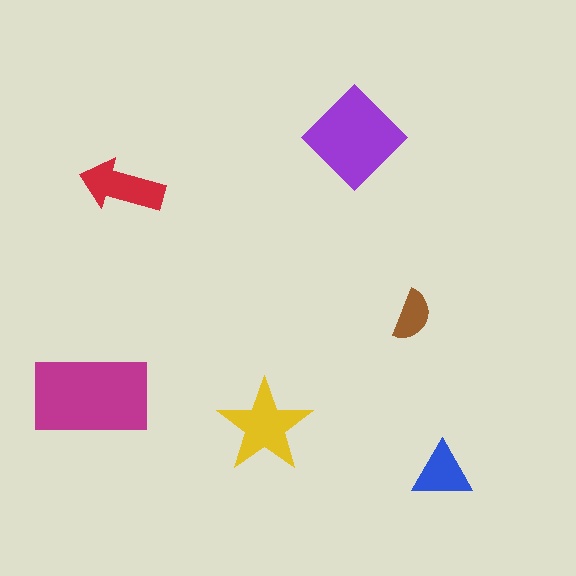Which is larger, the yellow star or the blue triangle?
The yellow star.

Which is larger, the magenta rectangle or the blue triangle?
The magenta rectangle.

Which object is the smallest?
The brown semicircle.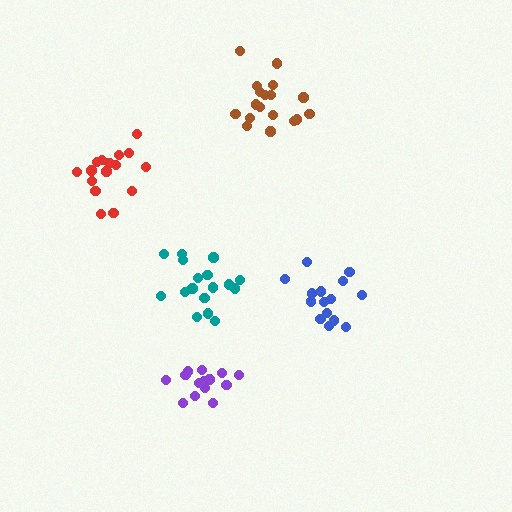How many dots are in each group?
Group 1: 14 dots, Group 2: 17 dots, Group 3: 18 dots, Group 4: 16 dots, Group 5: 15 dots (80 total).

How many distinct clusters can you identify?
There are 5 distinct clusters.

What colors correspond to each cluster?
The clusters are colored: purple, teal, brown, red, blue.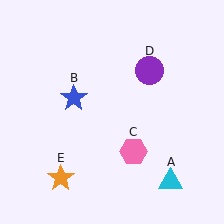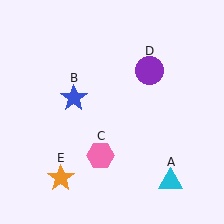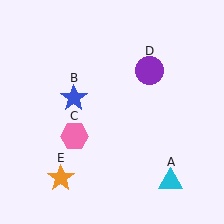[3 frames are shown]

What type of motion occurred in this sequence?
The pink hexagon (object C) rotated clockwise around the center of the scene.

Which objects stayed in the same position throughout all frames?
Cyan triangle (object A) and blue star (object B) and purple circle (object D) and orange star (object E) remained stationary.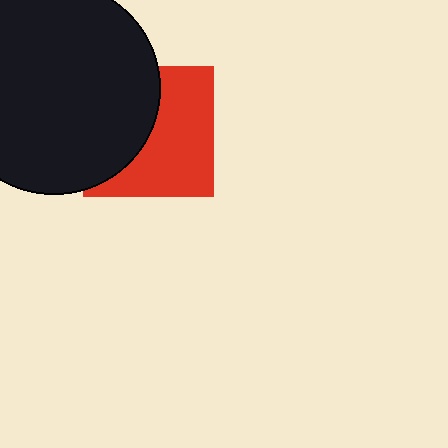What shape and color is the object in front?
The object in front is a black circle.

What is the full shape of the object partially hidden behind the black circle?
The partially hidden object is a red square.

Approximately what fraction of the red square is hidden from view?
Roughly 44% of the red square is hidden behind the black circle.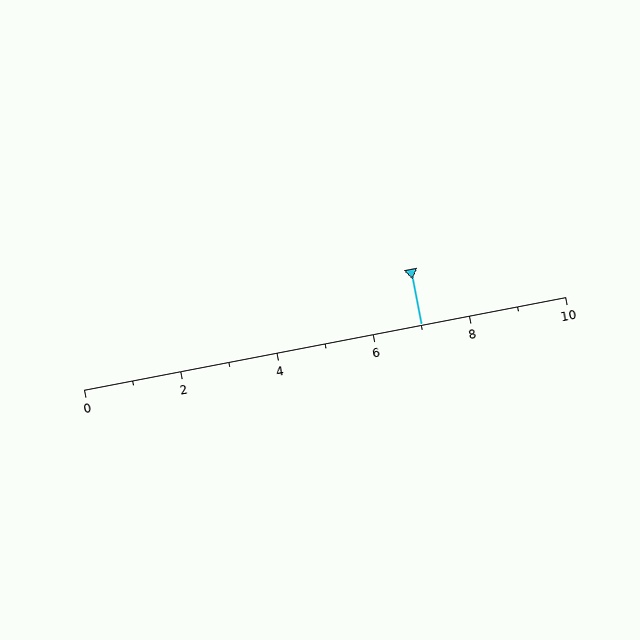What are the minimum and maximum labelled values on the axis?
The axis runs from 0 to 10.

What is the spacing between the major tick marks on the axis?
The major ticks are spaced 2 apart.